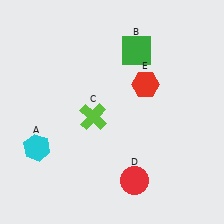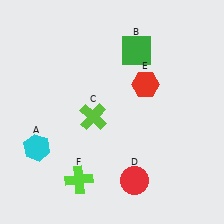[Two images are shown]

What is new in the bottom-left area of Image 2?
A lime cross (F) was added in the bottom-left area of Image 2.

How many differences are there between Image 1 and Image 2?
There is 1 difference between the two images.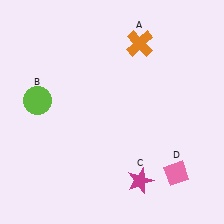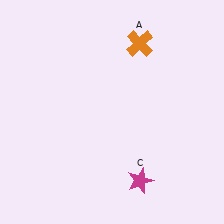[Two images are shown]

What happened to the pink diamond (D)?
The pink diamond (D) was removed in Image 2. It was in the bottom-right area of Image 1.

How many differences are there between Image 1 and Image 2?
There are 2 differences between the two images.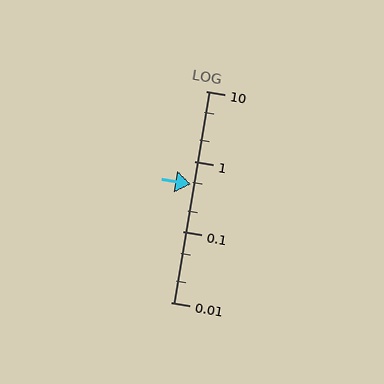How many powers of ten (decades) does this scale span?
The scale spans 3 decades, from 0.01 to 10.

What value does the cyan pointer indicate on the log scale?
The pointer indicates approximately 0.48.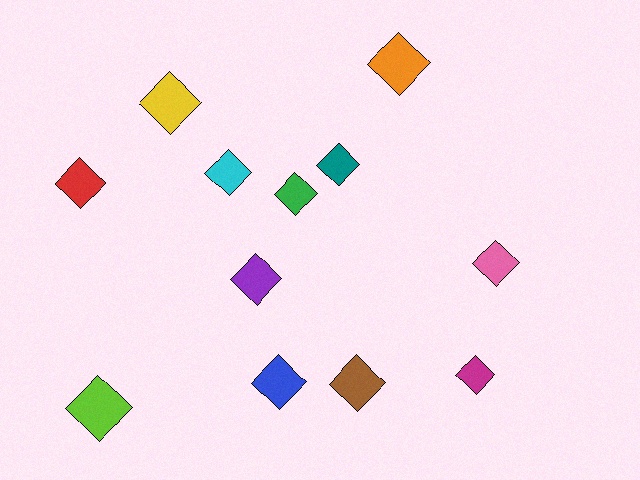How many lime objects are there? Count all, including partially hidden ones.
There is 1 lime object.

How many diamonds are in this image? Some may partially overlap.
There are 12 diamonds.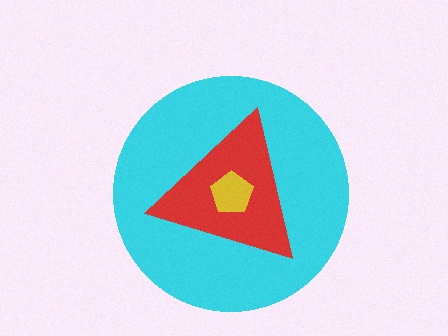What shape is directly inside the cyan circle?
The red triangle.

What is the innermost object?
The yellow pentagon.